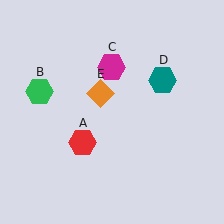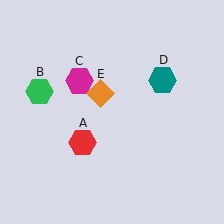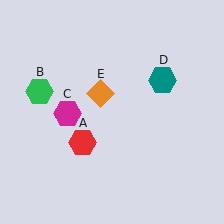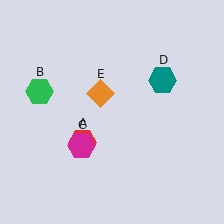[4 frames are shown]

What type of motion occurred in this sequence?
The magenta hexagon (object C) rotated counterclockwise around the center of the scene.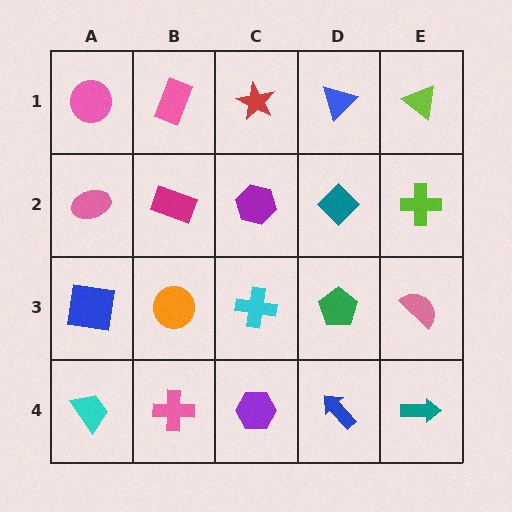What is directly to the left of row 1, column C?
A pink rectangle.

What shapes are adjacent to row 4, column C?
A cyan cross (row 3, column C), a pink cross (row 4, column B), a blue arrow (row 4, column D).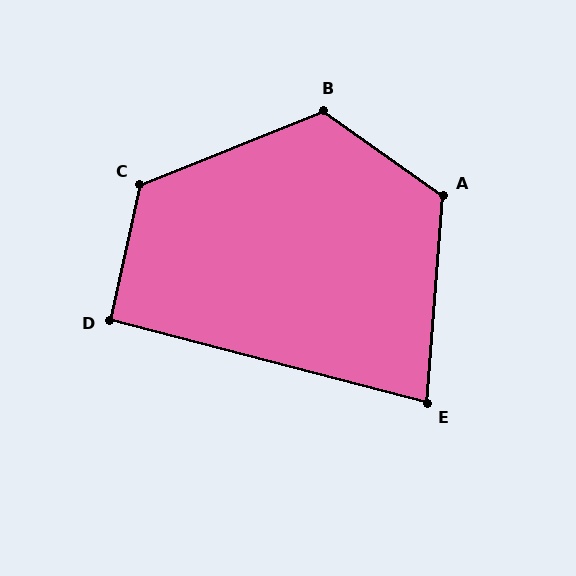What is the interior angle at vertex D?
Approximately 92 degrees (approximately right).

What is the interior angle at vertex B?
Approximately 123 degrees (obtuse).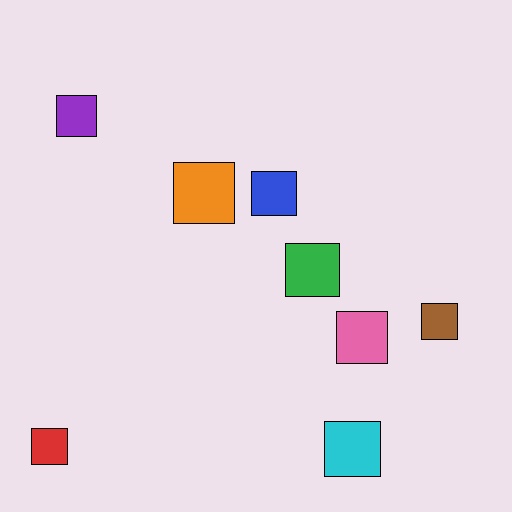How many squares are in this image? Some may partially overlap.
There are 8 squares.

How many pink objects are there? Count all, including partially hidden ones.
There is 1 pink object.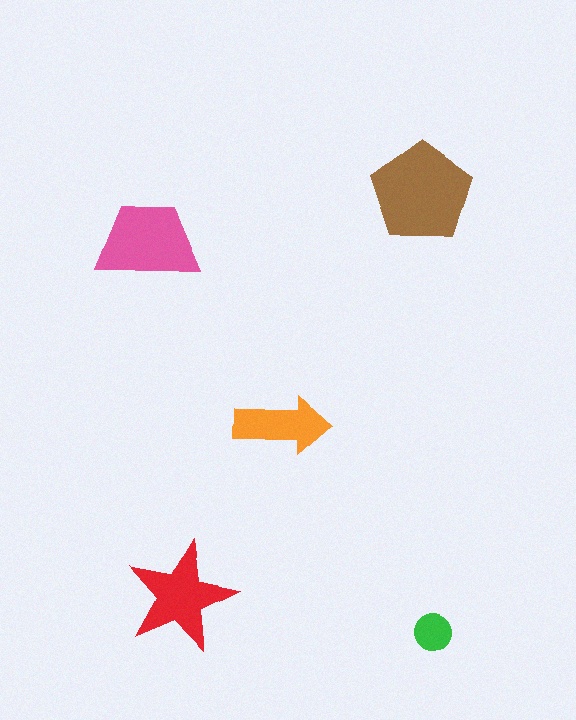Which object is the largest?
The brown pentagon.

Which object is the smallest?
The green circle.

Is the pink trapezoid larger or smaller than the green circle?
Larger.